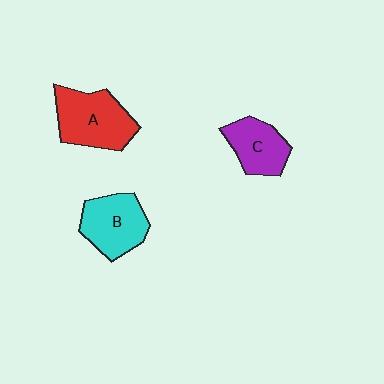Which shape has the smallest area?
Shape C (purple).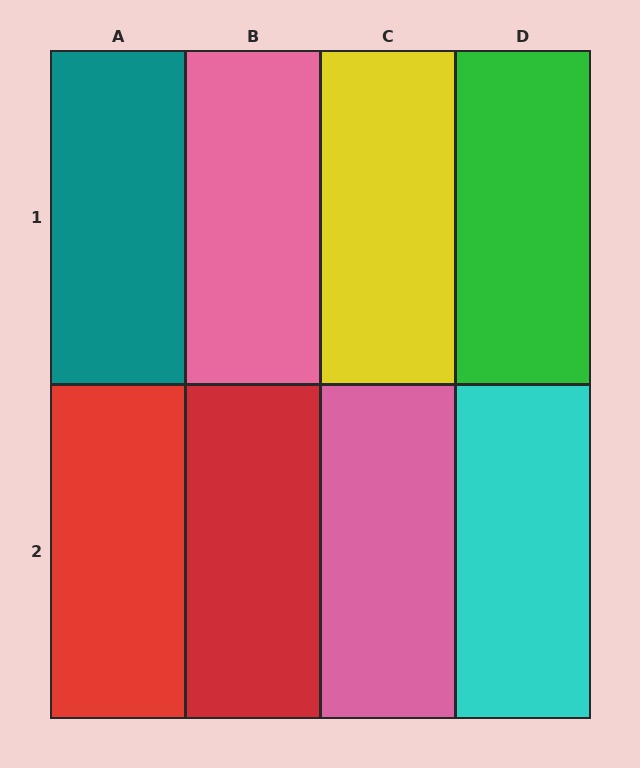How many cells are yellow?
1 cell is yellow.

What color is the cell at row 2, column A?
Red.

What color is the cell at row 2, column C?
Pink.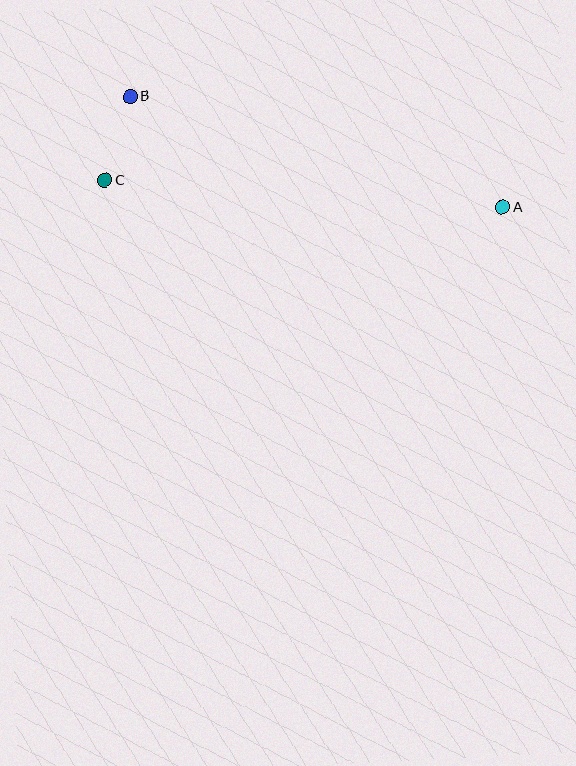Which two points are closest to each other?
Points B and C are closest to each other.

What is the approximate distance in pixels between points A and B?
The distance between A and B is approximately 389 pixels.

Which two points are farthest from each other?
Points A and C are farthest from each other.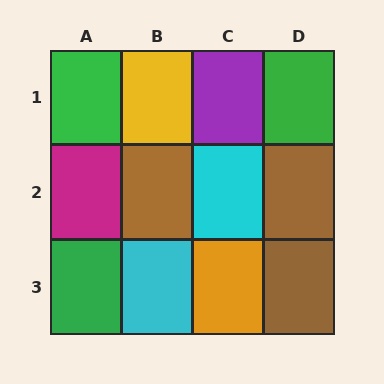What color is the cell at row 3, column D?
Brown.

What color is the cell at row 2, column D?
Brown.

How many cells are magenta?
1 cell is magenta.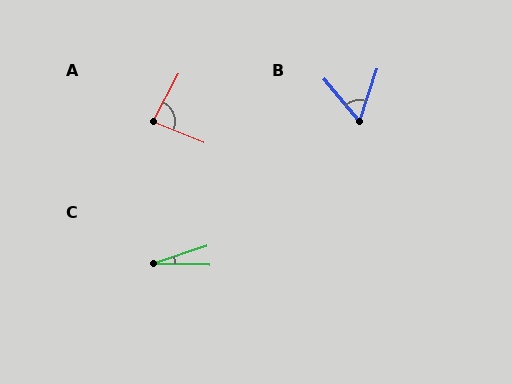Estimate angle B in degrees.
Approximately 58 degrees.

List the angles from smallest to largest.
C (20°), B (58°), A (84°).